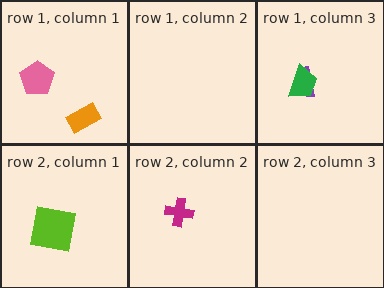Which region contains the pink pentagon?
The row 1, column 1 region.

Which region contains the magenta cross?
The row 2, column 2 region.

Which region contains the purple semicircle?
The row 1, column 3 region.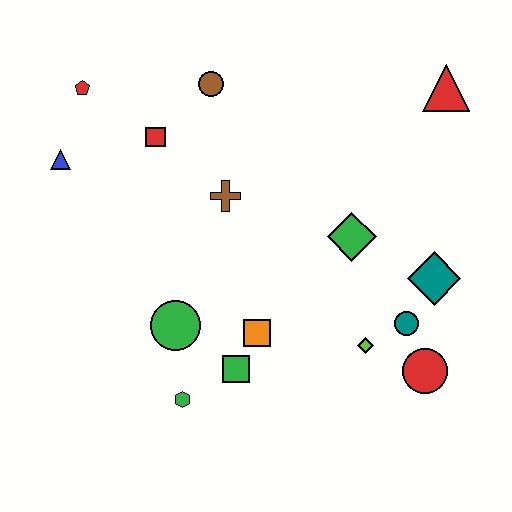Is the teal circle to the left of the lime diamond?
No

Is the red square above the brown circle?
No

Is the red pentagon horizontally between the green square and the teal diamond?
No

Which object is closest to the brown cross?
The red square is closest to the brown cross.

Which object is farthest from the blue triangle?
The red circle is farthest from the blue triangle.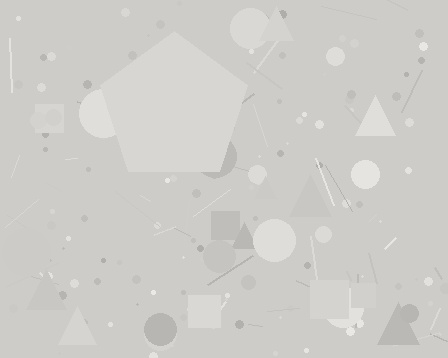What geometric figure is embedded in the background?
A pentagon is embedded in the background.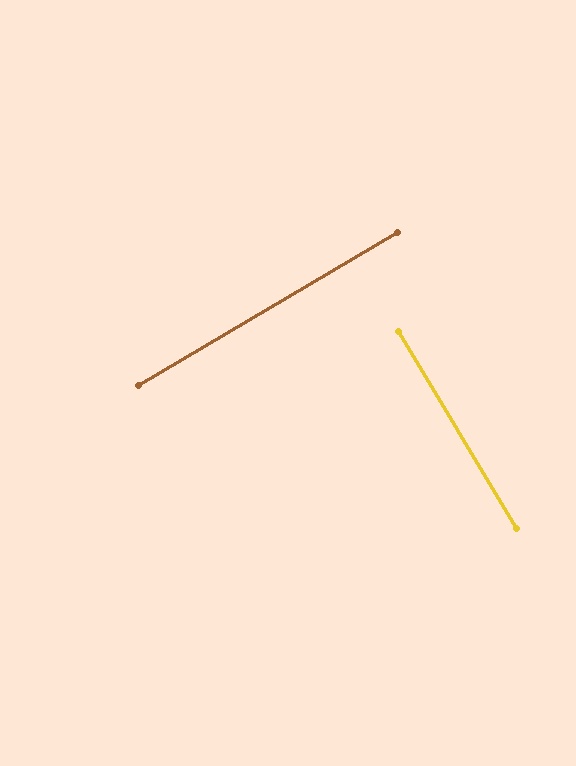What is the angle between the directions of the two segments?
Approximately 90 degrees.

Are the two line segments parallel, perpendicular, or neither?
Perpendicular — they meet at approximately 90°.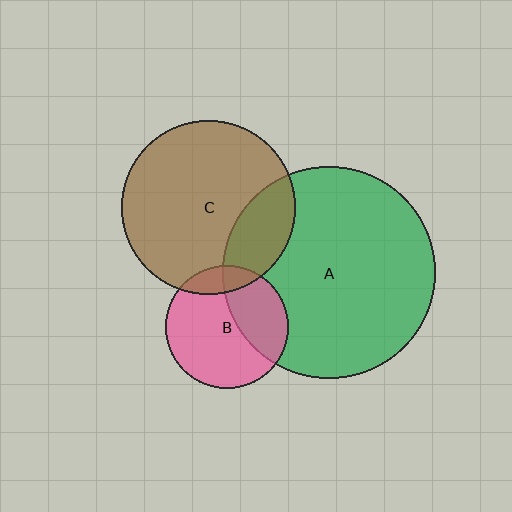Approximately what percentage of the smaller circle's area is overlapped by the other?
Approximately 20%.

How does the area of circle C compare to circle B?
Approximately 2.0 times.